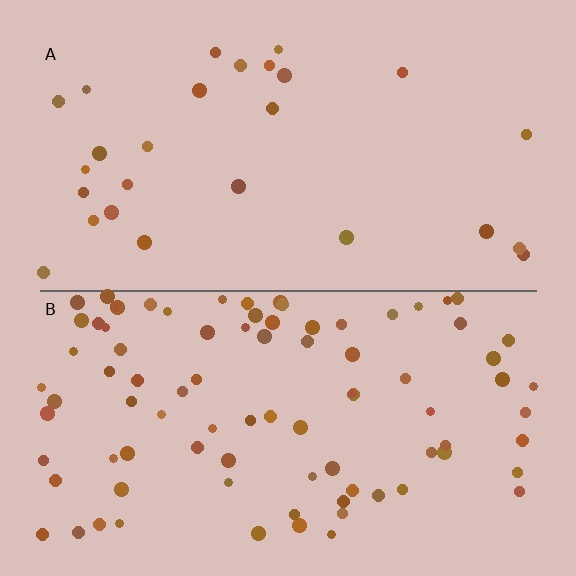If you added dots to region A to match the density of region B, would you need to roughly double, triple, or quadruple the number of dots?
Approximately triple.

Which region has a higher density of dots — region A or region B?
B (the bottom).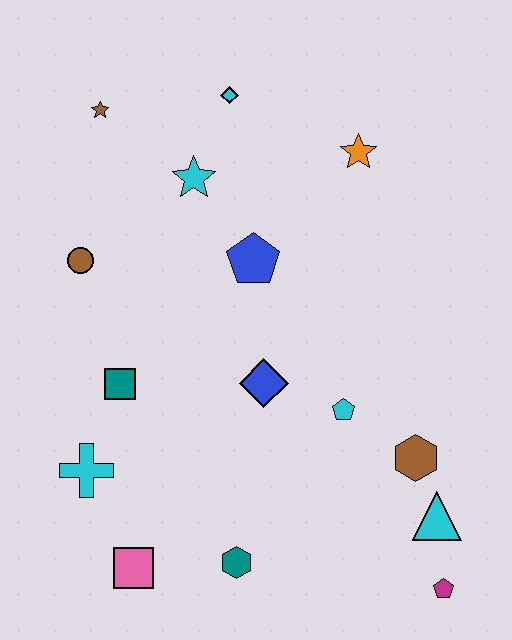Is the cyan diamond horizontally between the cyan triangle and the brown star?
Yes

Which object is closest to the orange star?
The cyan diamond is closest to the orange star.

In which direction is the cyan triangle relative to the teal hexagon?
The cyan triangle is to the right of the teal hexagon.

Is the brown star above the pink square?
Yes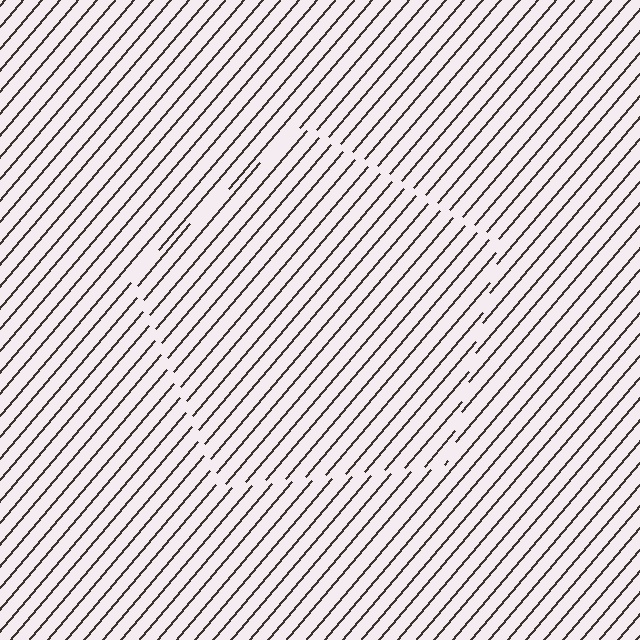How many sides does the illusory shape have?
5 sides — the line-ends trace a pentagon.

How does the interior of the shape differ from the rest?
The interior of the shape contains the same grating, shifted by half a period — the contour is defined by the phase discontinuity where line-ends from the inner and outer gratings abut.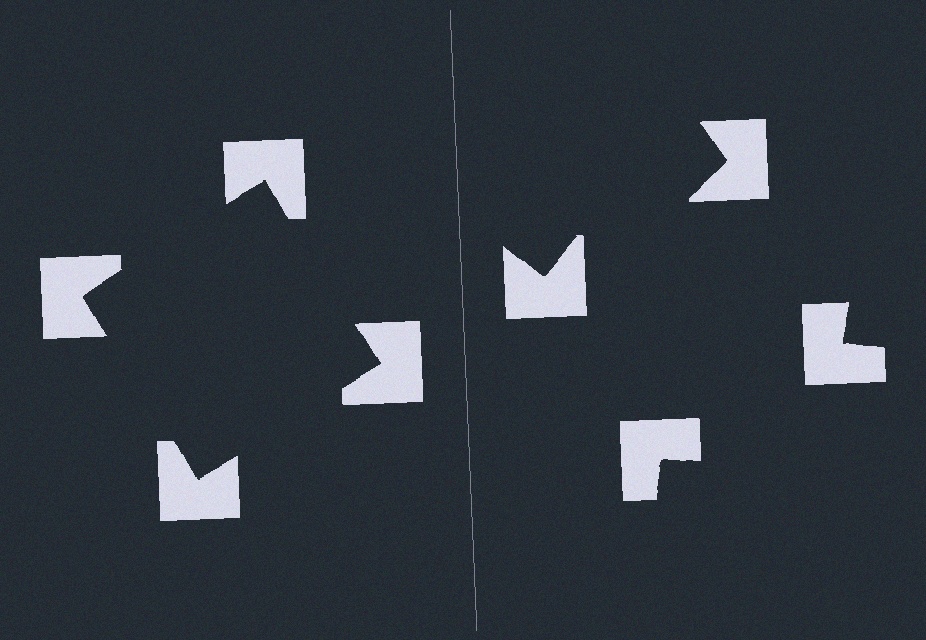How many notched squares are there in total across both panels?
8 — 4 on each side.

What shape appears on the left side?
An illusory square.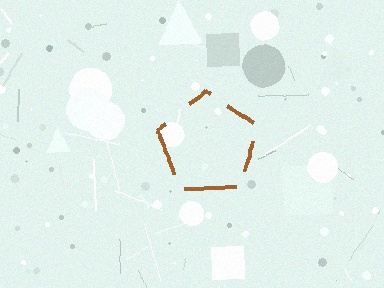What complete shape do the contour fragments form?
The contour fragments form a pentagon.